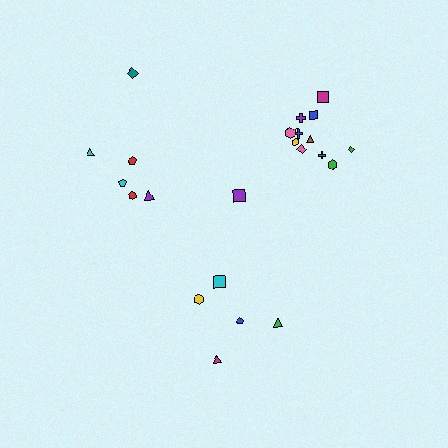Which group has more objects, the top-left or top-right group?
The top-right group.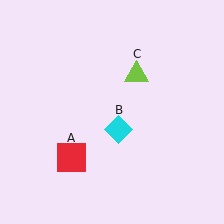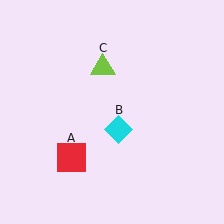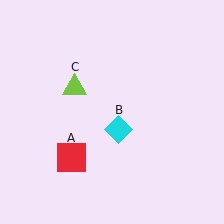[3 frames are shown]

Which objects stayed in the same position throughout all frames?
Red square (object A) and cyan diamond (object B) remained stationary.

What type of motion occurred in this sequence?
The lime triangle (object C) rotated counterclockwise around the center of the scene.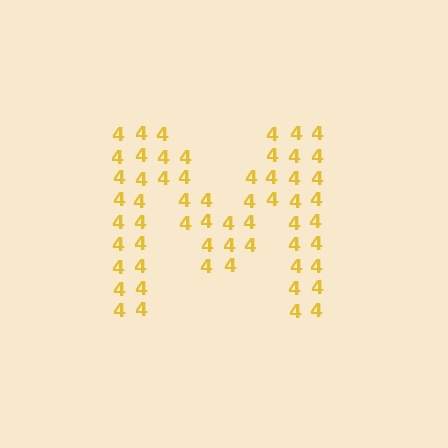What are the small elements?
The small elements are digit 4's.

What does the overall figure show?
The overall figure shows the letter M.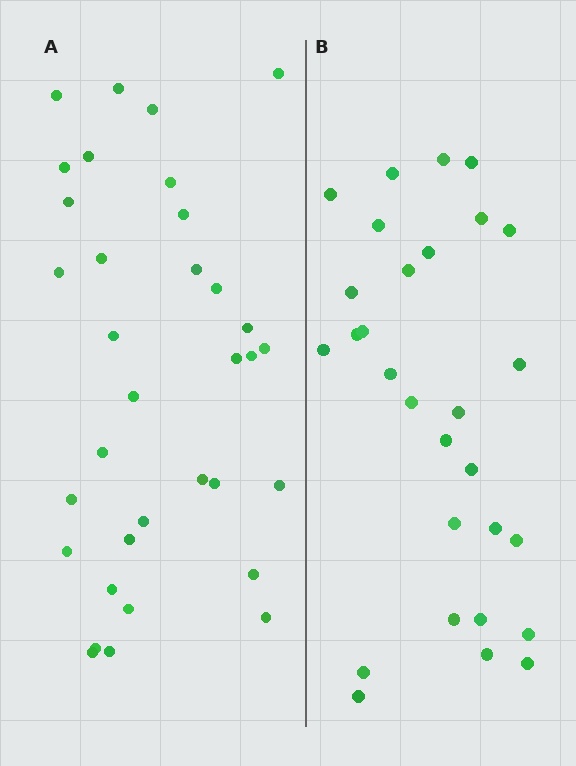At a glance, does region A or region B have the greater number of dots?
Region A (the left region) has more dots.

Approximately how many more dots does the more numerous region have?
Region A has about 5 more dots than region B.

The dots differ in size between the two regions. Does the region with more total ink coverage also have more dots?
No. Region B has more total ink coverage because its dots are larger, but region A actually contains more individual dots. Total area can be misleading — the number of items is what matters here.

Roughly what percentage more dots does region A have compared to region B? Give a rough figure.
About 15% more.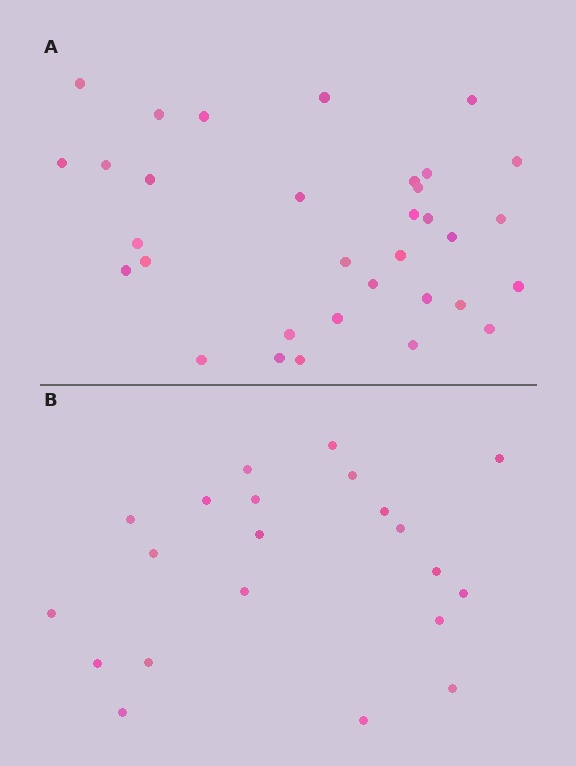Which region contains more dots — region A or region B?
Region A (the top region) has more dots.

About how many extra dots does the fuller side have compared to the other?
Region A has roughly 12 or so more dots than region B.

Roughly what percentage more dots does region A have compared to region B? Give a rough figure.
About 55% more.